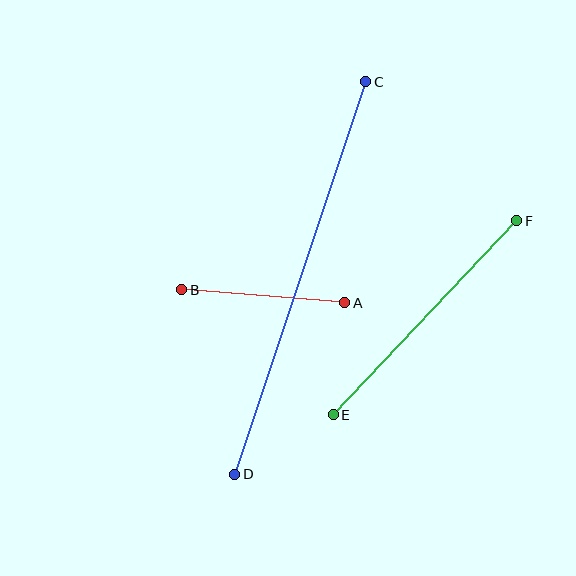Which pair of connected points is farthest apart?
Points C and D are farthest apart.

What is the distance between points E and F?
The distance is approximately 267 pixels.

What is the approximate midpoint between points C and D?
The midpoint is at approximately (300, 278) pixels.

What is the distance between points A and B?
The distance is approximately 164 pixels.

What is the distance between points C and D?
The distance is approximately 414 pixels.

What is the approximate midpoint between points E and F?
The midpoint is at approximately (425, 318) pixels.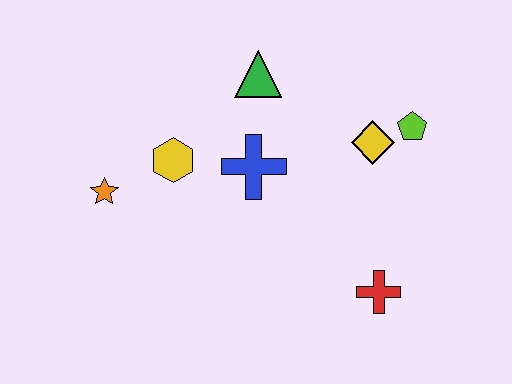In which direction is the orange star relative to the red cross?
The orange star is to the left of the red cross.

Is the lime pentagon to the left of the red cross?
No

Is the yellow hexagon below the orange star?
No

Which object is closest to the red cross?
The yellow diamond is closest to the red cross.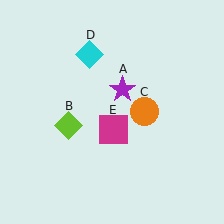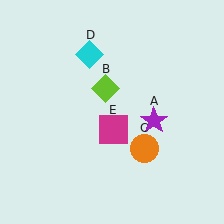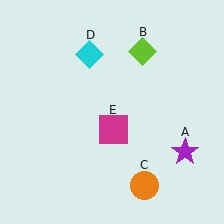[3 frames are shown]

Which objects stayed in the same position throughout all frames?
Cyan diamond (object D) and magenta square (object E) remained stationary.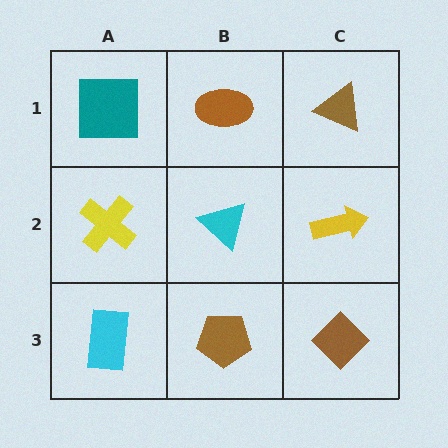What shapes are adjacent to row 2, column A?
A teal square (row 1, column A), a cyan rectangle (row 3, column A), a cyan triangle (row 2, column B).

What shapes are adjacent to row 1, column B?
A cyan triangle (row 2, column B), a teal square (row 1, column A), a brown triangle (row 1, column C).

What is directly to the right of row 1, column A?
A brown ellipse.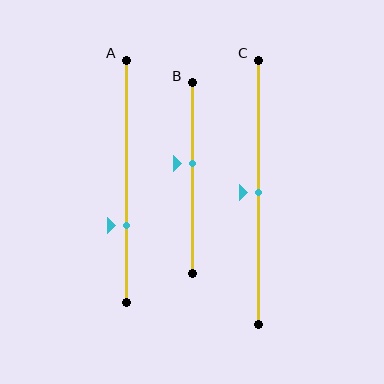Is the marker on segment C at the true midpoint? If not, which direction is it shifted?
Yes, the marker on segment C is at the true midpoint.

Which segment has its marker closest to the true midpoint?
Segment C has its marker closest to the true midpoint.